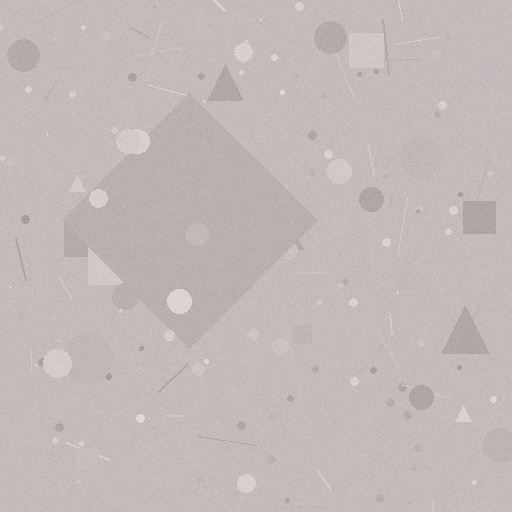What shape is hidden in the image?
A diamond is hidden in the image.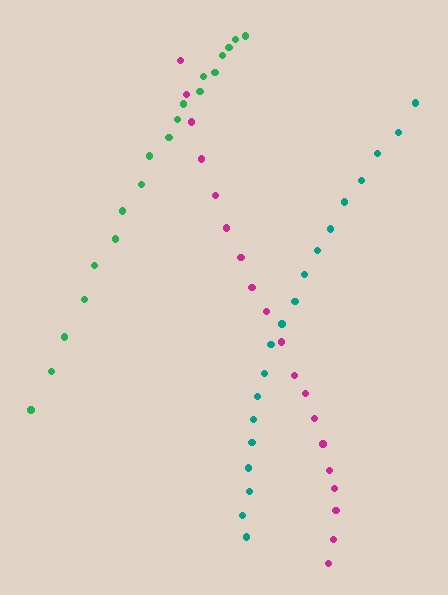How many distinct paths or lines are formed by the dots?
There are 3 distinct paths.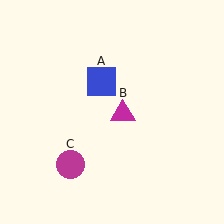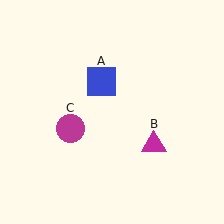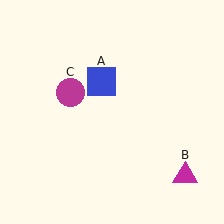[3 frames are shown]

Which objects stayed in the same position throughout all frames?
Blue square (object A) remained stationary.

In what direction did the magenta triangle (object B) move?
The magenta triangle (object B) moved down and to the right.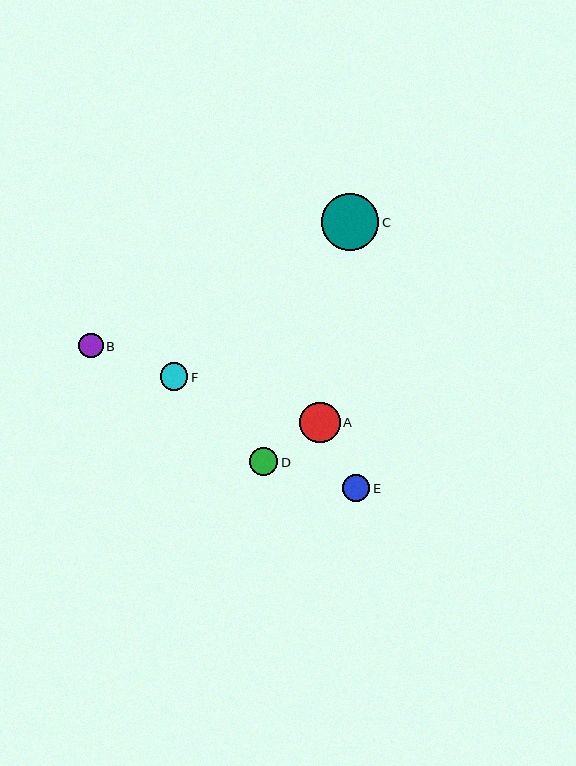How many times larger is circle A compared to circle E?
Circle A is approximately 1.5 times the size of circle E.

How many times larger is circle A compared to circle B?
Circle A is approximately 1.7 times the size of circle B.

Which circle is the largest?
Circle C is the largest with a size of approximately 57 pixels.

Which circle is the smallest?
Circle B is the smallest with a size of approximately 24 pixels.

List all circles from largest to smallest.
From largest to smallest: C, A, D, F, E, B.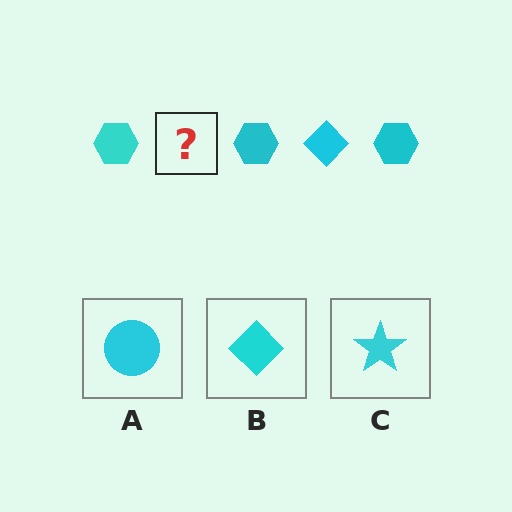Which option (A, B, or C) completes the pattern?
B.